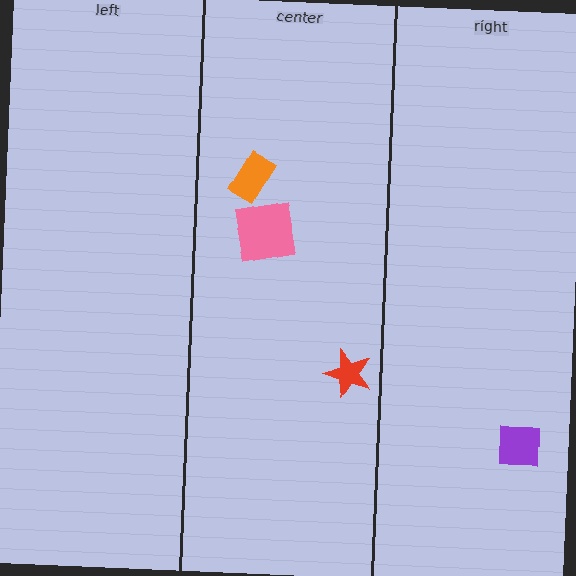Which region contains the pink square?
The center region.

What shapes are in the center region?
The pink square, the orange rectangle, the red star.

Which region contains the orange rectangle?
The center region.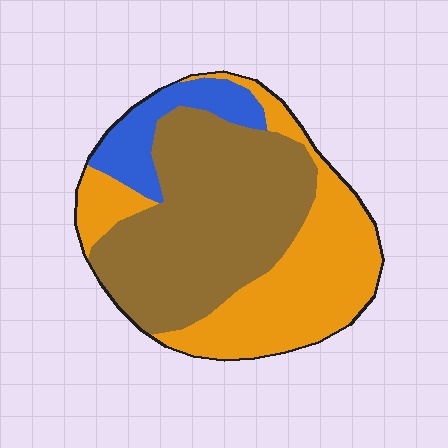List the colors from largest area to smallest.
From largest to smallest: brown, orange, blue.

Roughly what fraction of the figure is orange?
Orange takes up about three eighths (3/8) of the figure.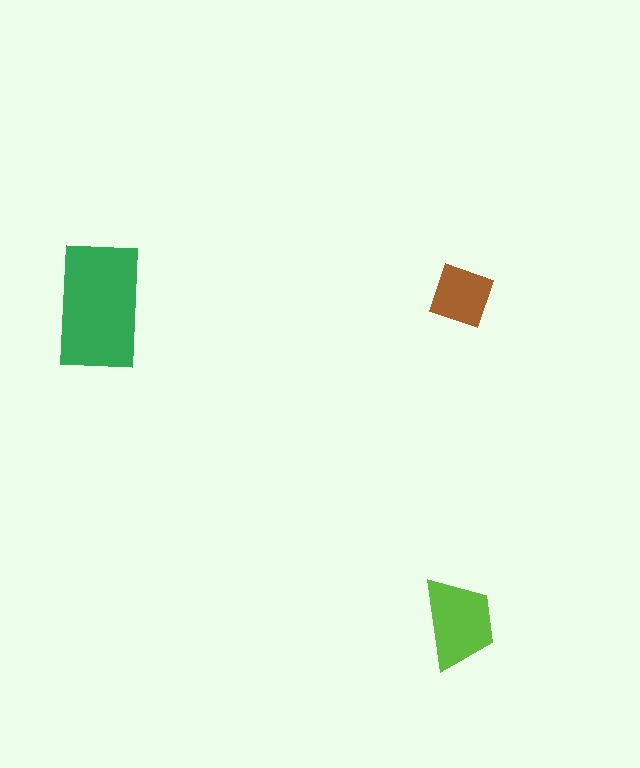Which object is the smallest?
The brown square.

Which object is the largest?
The green rectangle.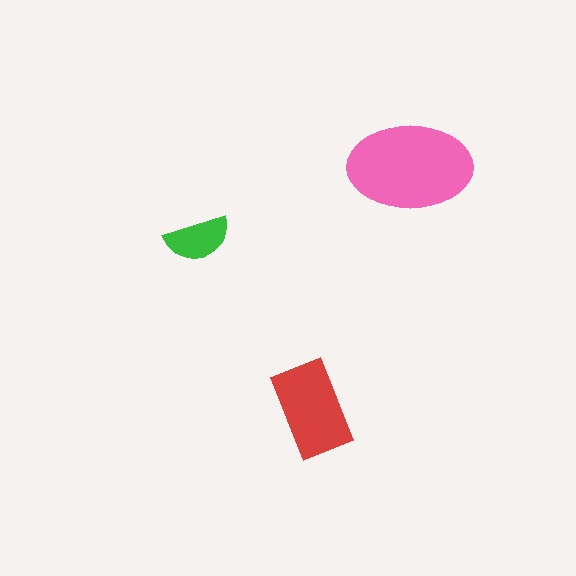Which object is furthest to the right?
The pink ellipse is rightmost.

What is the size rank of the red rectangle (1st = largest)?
2nd.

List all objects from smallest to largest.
The green semicircle, the red rectangle, the pink ellipse.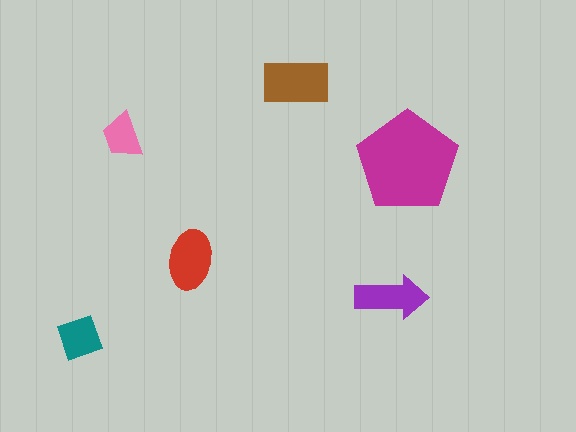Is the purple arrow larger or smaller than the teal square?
Larger.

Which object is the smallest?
The pink trapezoid.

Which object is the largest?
The magenta pentagon.